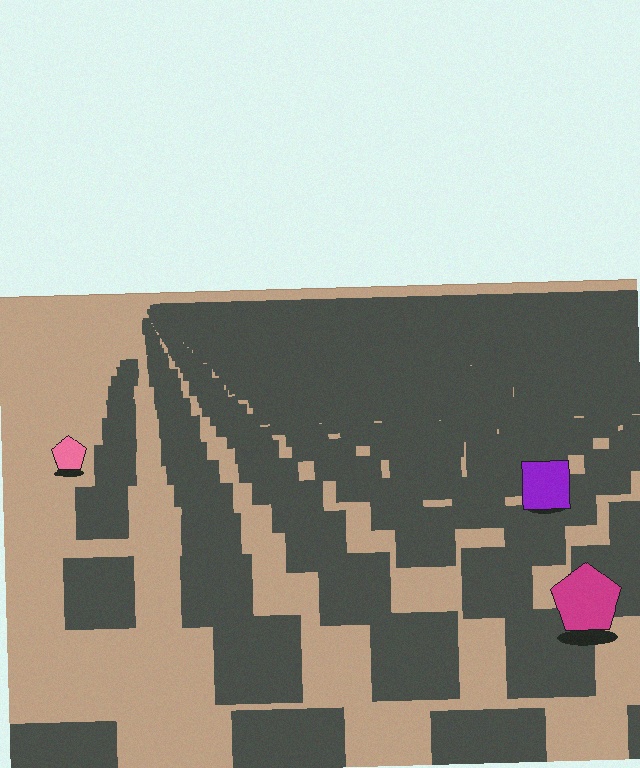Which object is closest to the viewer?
The magenta pentagon is closest. The texture marks near it are larger and more spread out.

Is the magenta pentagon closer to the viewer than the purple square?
Yes. The magenta pentagon is closer — you can tell from the texture gradient: the ground texture is coarser near it.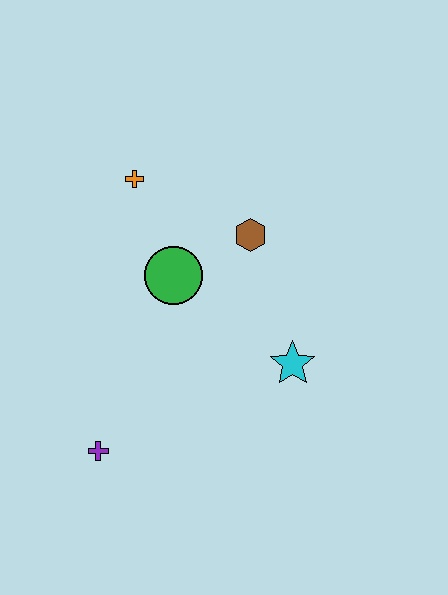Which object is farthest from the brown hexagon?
The purple cross is farthest from the brown hexagon.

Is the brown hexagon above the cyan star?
Yes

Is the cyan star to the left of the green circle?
No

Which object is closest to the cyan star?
The brown hexagon is closest to the cyan star.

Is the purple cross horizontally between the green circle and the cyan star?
No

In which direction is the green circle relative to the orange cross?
The green circle is below the orange cross.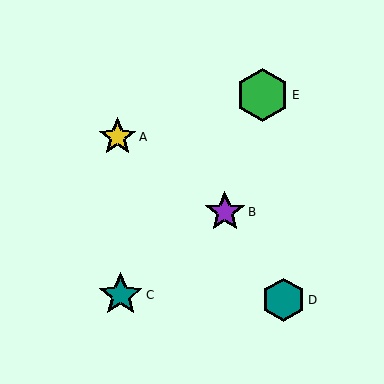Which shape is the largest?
The green hexagon (labeled E) is the largest.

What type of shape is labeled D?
Shape D is a teal hexagon.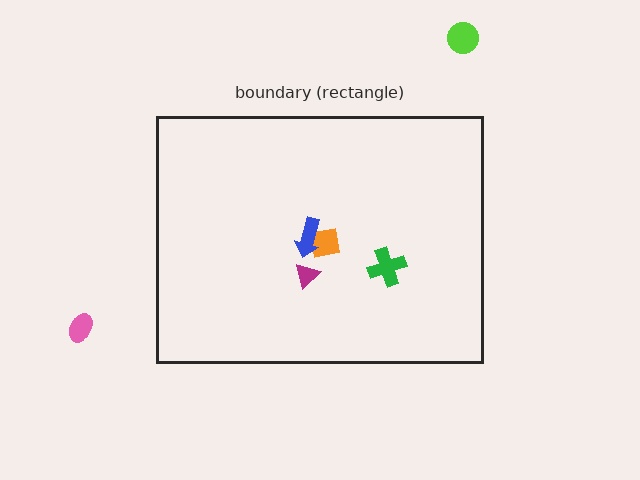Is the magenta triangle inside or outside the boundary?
Inside.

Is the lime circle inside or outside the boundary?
Outside.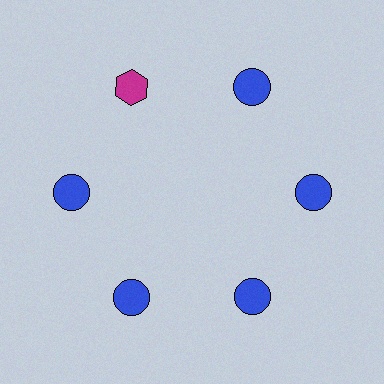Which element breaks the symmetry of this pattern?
The magenta hexagon at roughly the 11 o'clock position breaks the symmetry. All other shapes are blue circles.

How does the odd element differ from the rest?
It differs in both color (magenta instead of blue) and shape (hexagon instead of circle).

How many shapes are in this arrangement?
There are 6 shapes arranged in a ring pattern.